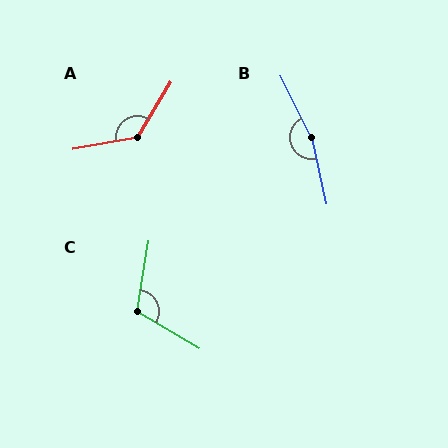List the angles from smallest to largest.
C (111°), A (131°), B (166°).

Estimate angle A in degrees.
Approximately 131 degrees.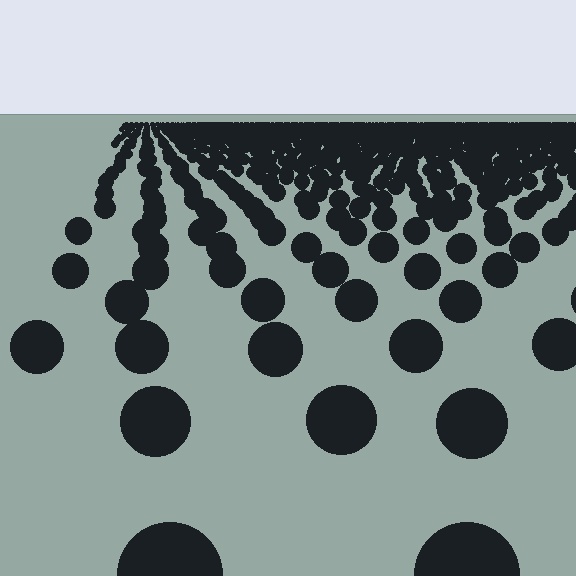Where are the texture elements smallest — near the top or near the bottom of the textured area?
Near the top.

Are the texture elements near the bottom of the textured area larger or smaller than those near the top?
Larger. Near the bottom, elements are closer to the viewer and appear at a bigger on-screen size.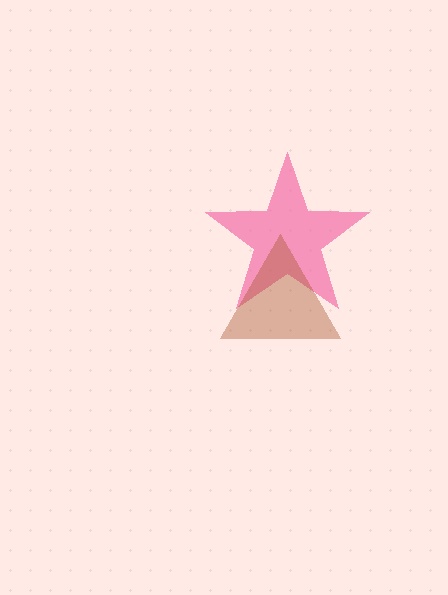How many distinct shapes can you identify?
There are 2 distinct shapes: a pink star, a brown triangle.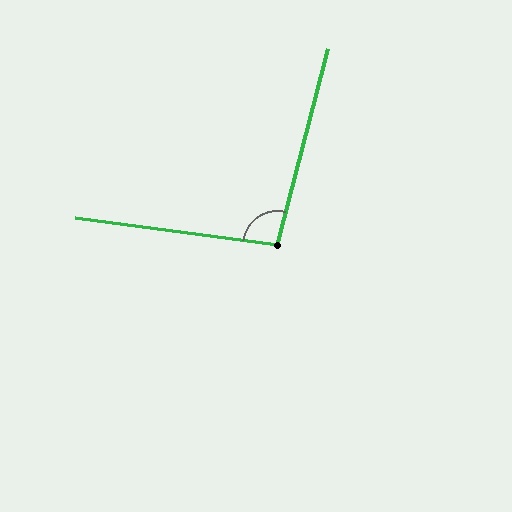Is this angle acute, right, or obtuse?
It is obtuse.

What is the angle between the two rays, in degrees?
Approximately 97 degrees.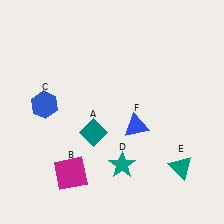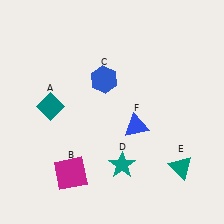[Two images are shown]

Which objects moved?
The objects that moved are: the teal diamond (A), the blue hexagon (C).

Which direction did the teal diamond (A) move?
The teal diamond (A) moved left.